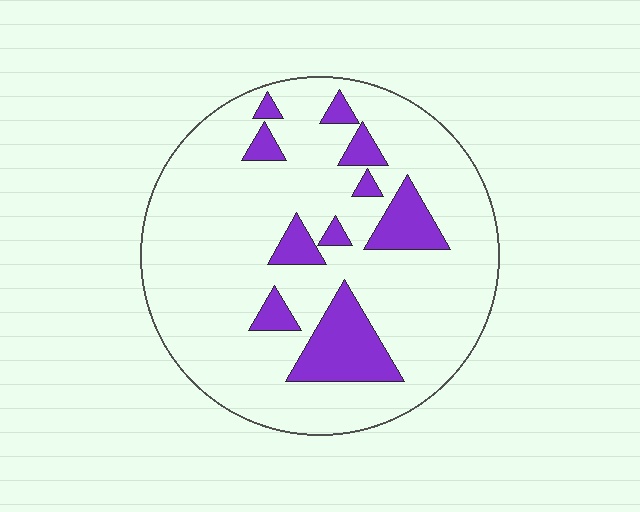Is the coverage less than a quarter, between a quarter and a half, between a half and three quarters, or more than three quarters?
Less than a quarter.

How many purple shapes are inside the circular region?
10.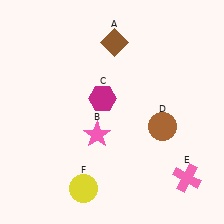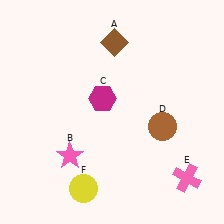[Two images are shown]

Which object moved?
The pink star (B) moved left.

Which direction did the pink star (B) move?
The pink star (B) moved left.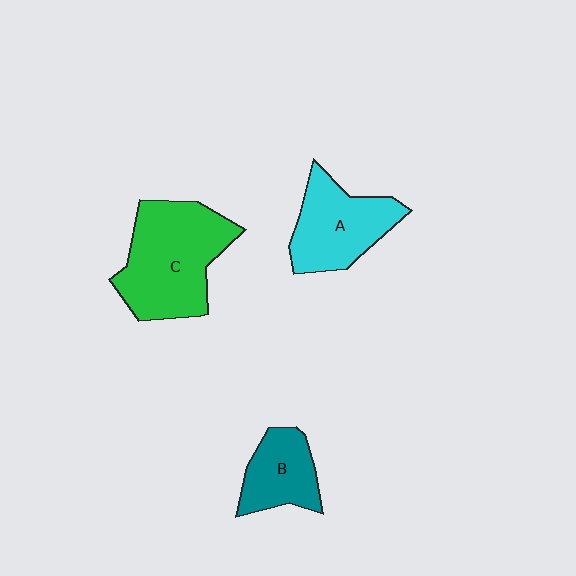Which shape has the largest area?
Shape C (green).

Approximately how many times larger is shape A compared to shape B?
Approximately 1.4 times.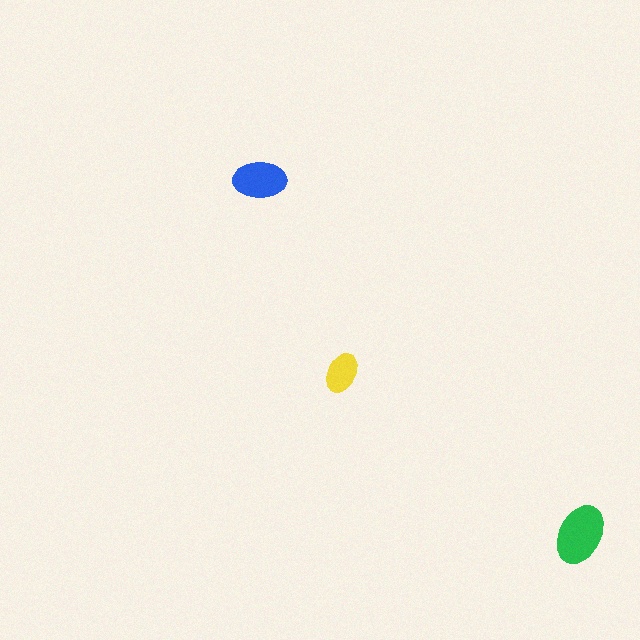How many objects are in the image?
There are 3 objects in the image.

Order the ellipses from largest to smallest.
the green one, the blue one, the yellow one.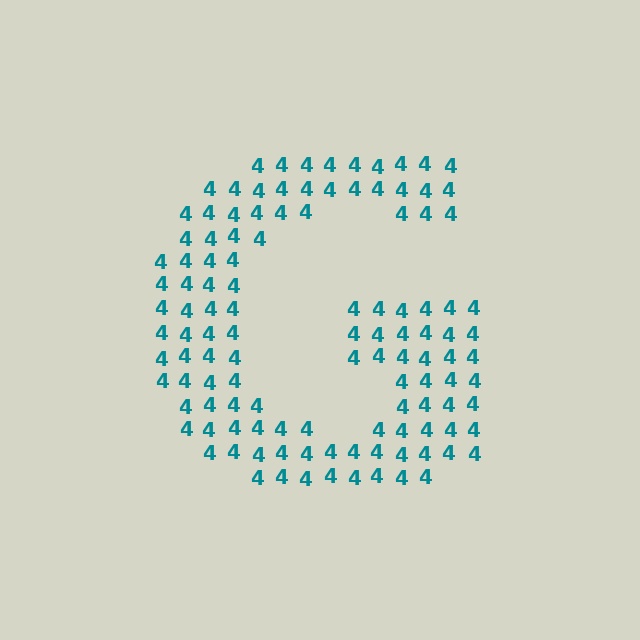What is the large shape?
The large shape is the letter G.